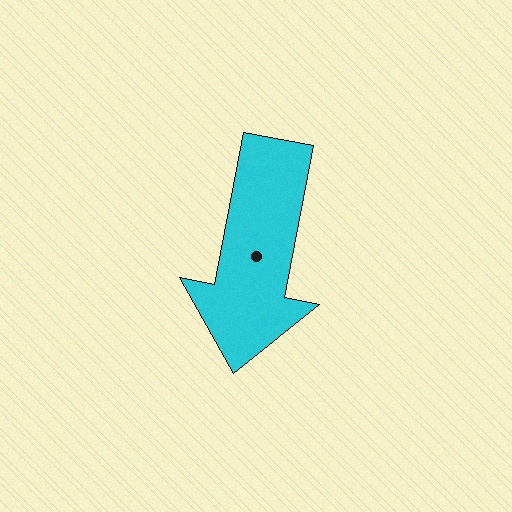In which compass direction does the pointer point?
South.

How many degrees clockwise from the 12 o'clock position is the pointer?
Approximately 191 degrees.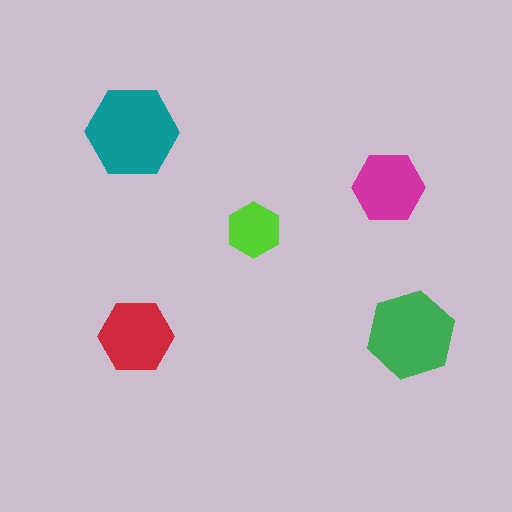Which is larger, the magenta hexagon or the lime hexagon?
The magenta one.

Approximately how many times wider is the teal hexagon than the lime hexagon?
About 1.5 times wider.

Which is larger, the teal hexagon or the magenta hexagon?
The teal one.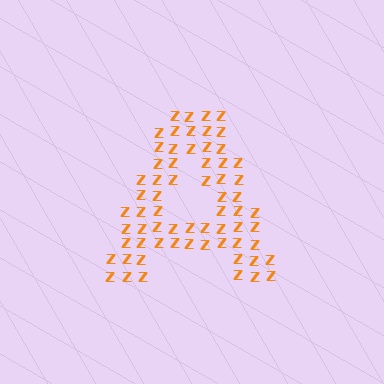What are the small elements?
The small elements are letter Z's.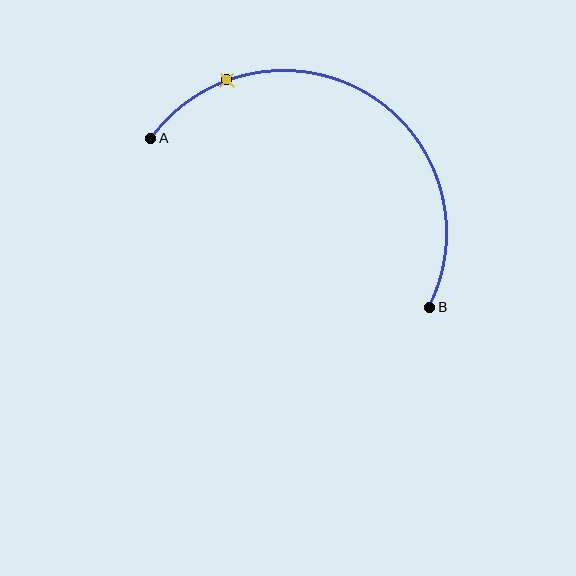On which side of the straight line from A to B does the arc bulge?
The arc bulges above the straight line connecting A and B.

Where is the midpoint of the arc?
The arc midpoint is the point on the curve farthest from the straight line joining A and B. It sits above that line.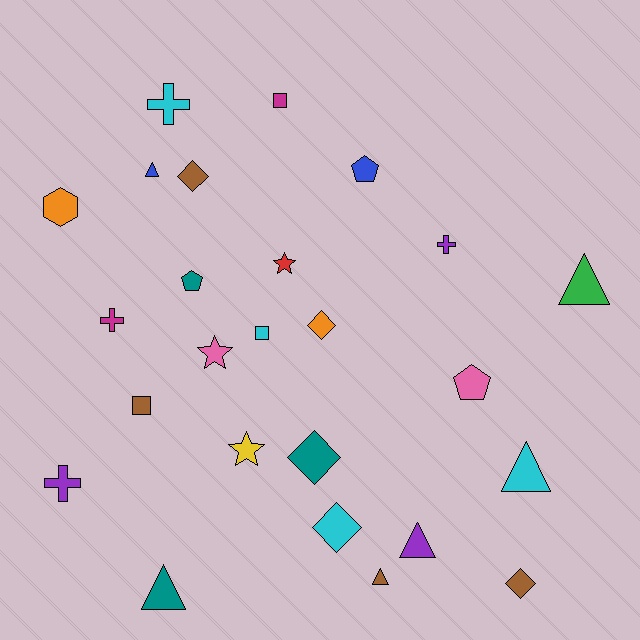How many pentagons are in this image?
There are 3 pentagons.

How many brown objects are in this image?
There are 4 brown objects.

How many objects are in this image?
There are 25 objects.